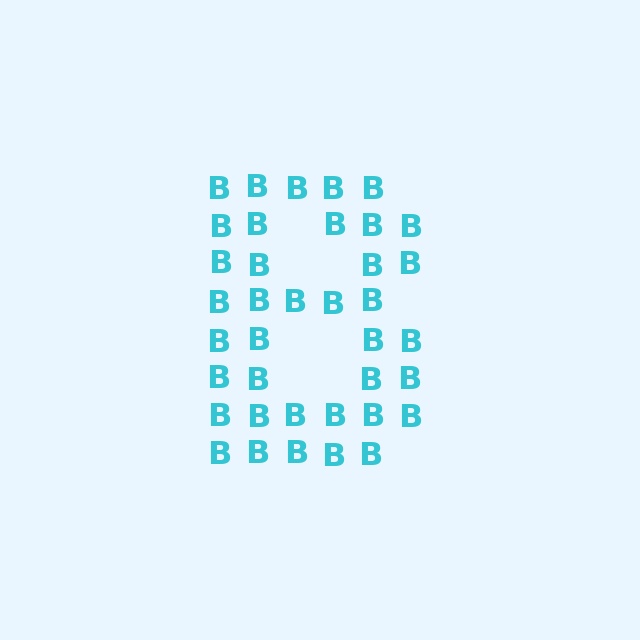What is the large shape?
The large shape is the letter B.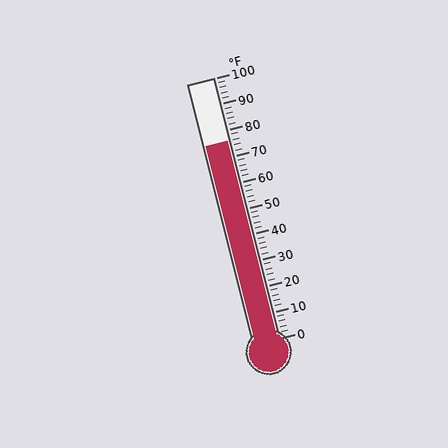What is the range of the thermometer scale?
The thermometer scale ranges from 0°F to 100°F.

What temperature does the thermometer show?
The thermometer shows approximately 76°F.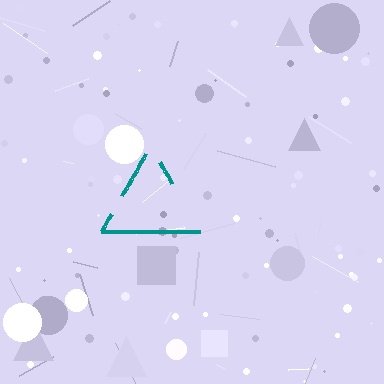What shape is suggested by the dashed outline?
The dashed outline suggests a triangle.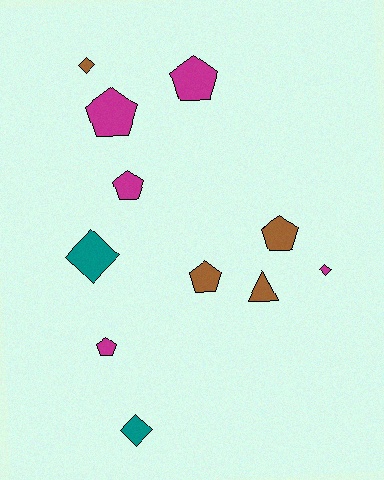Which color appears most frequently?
Magenta, with 5 objects.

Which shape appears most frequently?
Pentagon, with 6 objects.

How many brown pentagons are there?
There are 2 brown pentagons.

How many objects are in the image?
There are 11 objects.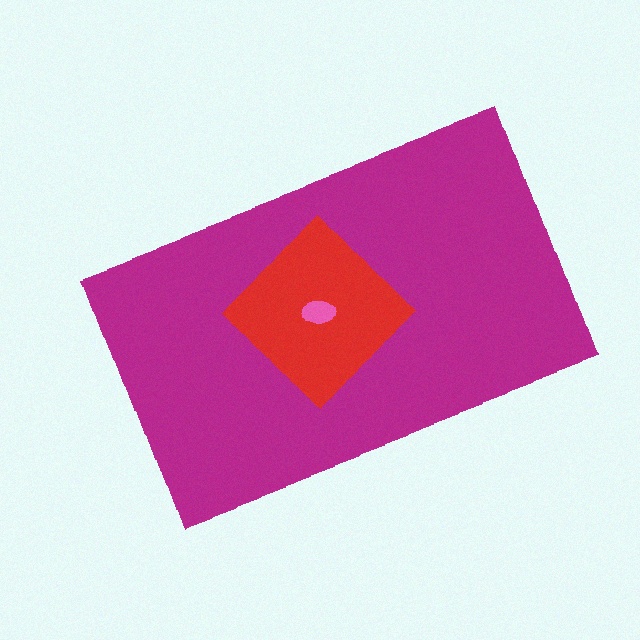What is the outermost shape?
The magenta rectangle.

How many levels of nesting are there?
3.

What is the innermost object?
The pink ellipse.